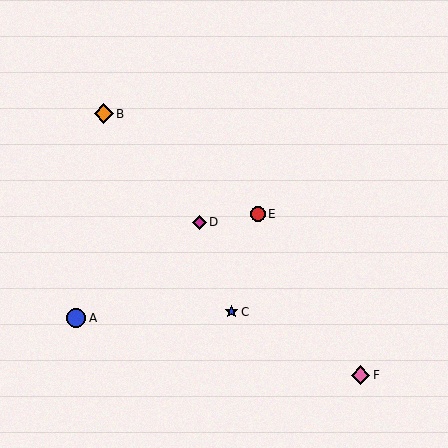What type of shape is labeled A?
Shape A is a blue circle.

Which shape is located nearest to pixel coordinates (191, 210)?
The magenta diamond (labeled D) at (199, 222) is nearest to that location.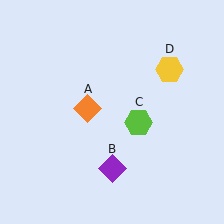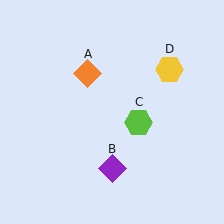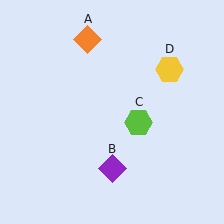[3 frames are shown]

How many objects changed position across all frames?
1 object changed position: orange diamond (object A).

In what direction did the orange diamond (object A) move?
The orange diamond (object A) moved up.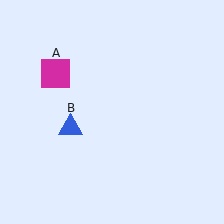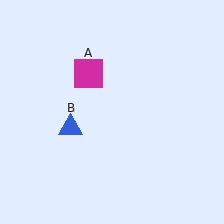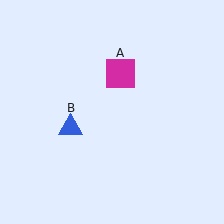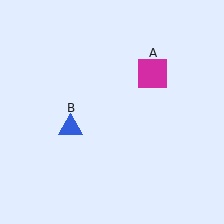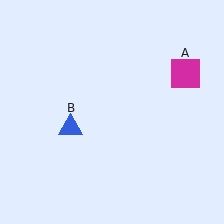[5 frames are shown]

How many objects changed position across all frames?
1 object changed position: magenta square (object A).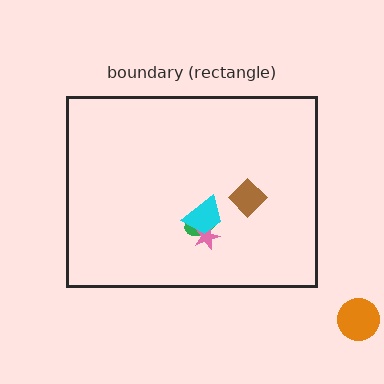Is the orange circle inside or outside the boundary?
Outside.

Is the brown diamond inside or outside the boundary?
Inside.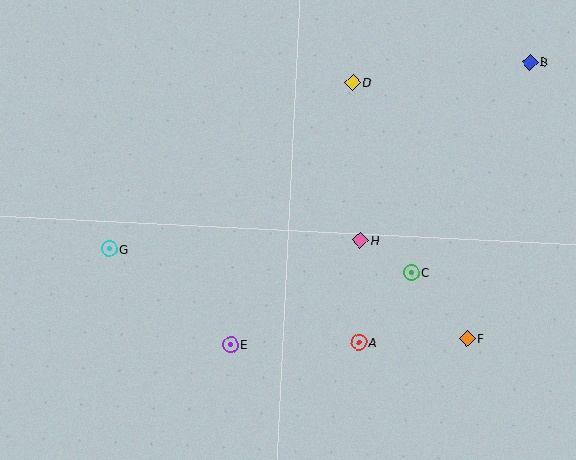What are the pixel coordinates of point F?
Point F is at (467, 338).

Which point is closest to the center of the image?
Point H at (360, 240) is closest to the center.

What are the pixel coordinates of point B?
Point B is at (530, 62).